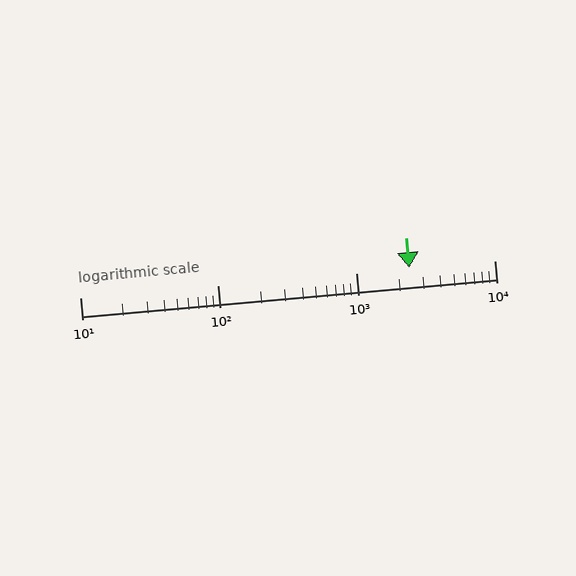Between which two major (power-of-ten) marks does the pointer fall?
The pointer is between 1000 and 10000.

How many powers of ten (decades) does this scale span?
The scale spans 3 decades, from 10 to 10000.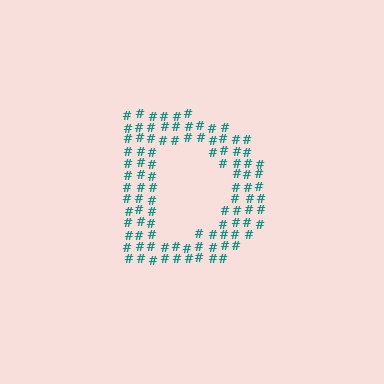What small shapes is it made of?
It is made of small hash symbols.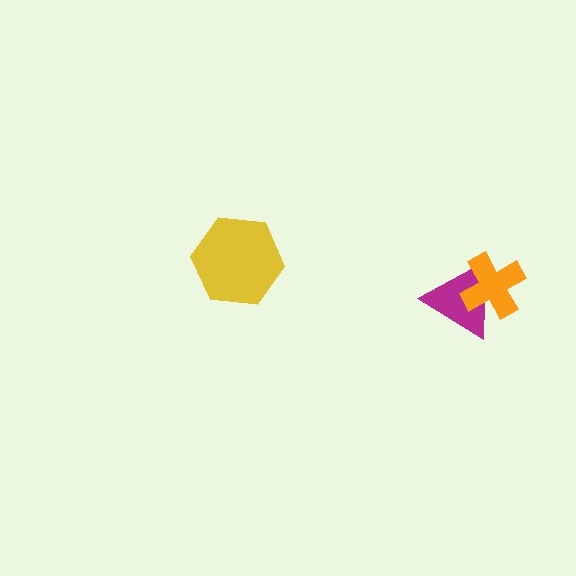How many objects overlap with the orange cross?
1 object overlaps with the orange cross.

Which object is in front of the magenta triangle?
The orange cross is in front of the magenta triangle.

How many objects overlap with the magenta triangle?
1 object overlaps with the magenta triangle.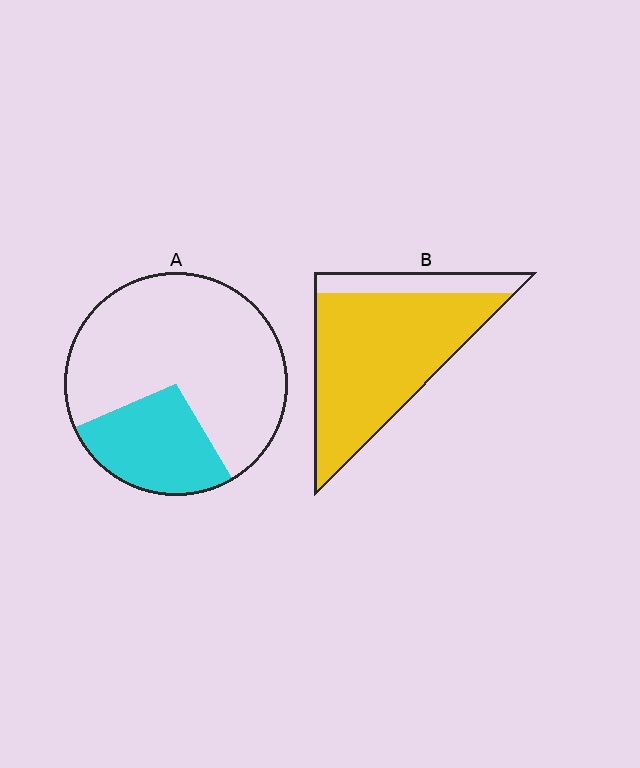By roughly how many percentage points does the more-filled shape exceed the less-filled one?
By roughly 55 percentage points (B over A).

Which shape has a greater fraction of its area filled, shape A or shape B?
Shape B.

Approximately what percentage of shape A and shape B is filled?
A is approximately 25% and B is approximately 80%.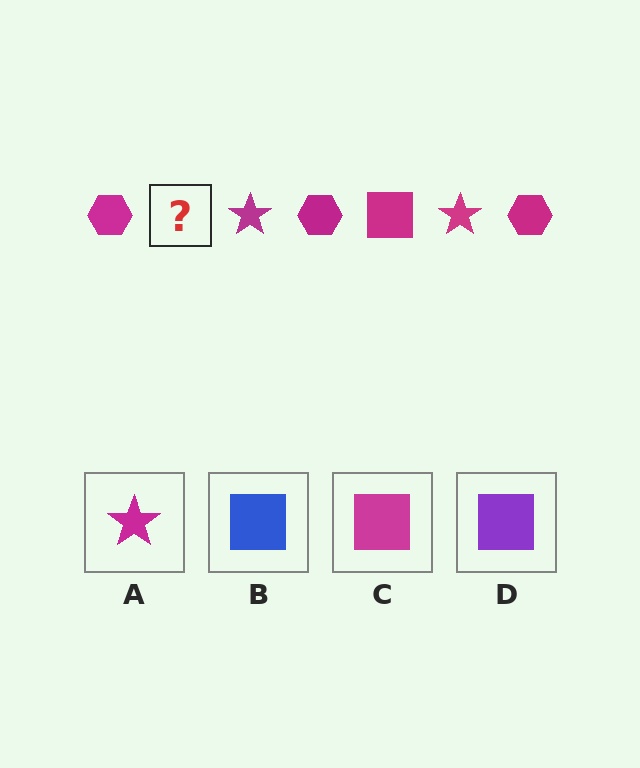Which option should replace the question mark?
Option C.